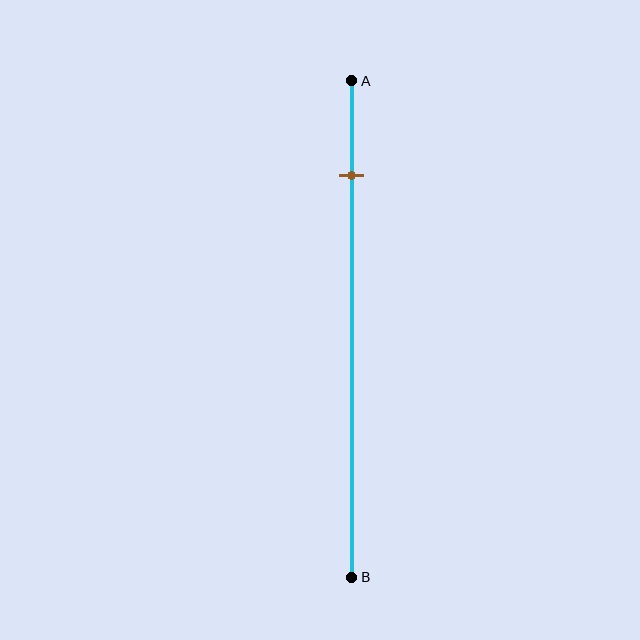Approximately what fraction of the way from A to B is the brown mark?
The brown mark is approximately 20% of the way from A to B.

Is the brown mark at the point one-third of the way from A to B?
No, the mark is at about 20% from A, not at the 33% one-third point.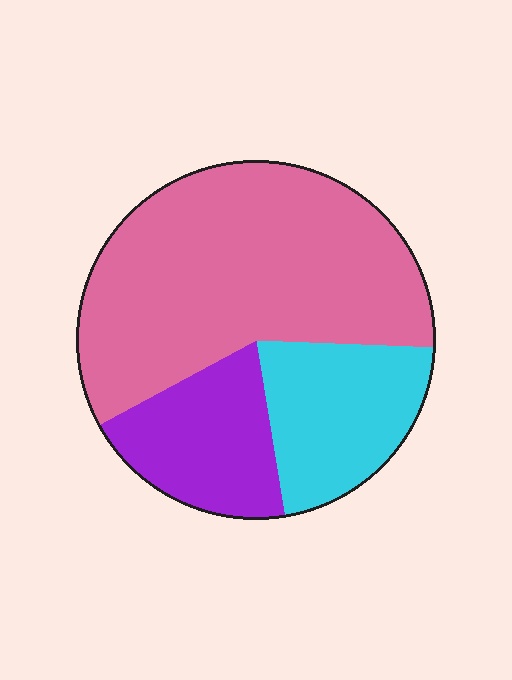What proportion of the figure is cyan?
Cyan covers roughly 20% of the figure.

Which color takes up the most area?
Pink, at roughly 60%.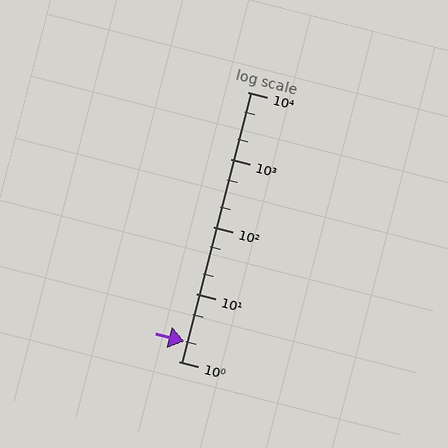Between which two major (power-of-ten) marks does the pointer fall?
The pointer is between 1 and 10.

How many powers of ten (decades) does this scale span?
The scale spans 4 decades, from 1 to 10000.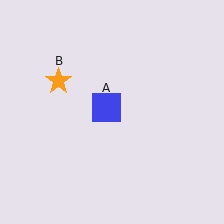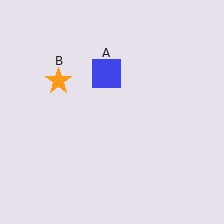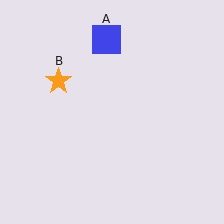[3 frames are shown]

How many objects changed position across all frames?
1 object changed position: blue square (object A).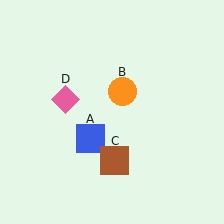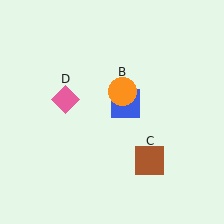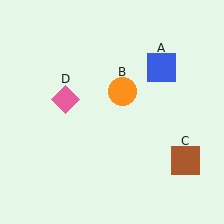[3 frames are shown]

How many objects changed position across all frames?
2 objects changed position: blue square (object A), brown square (object C).